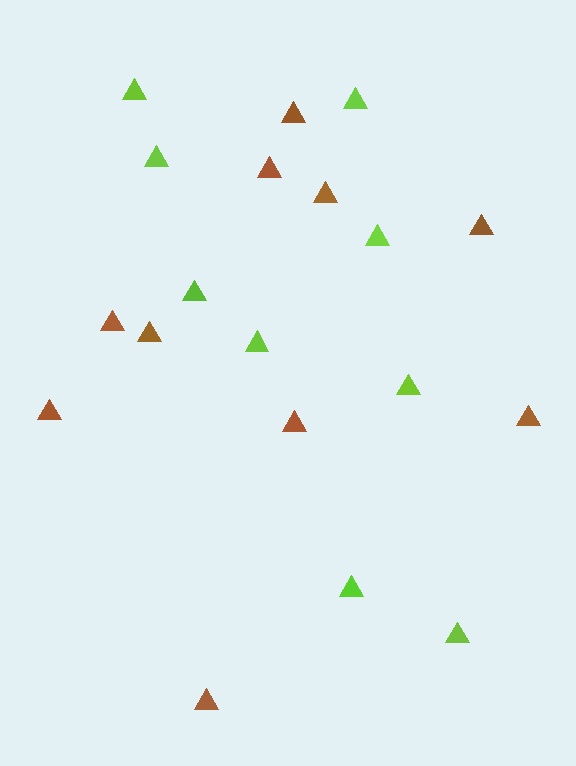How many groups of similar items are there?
There are 2 groups: one group of brown triangles (10) and one group of lime triangles (9).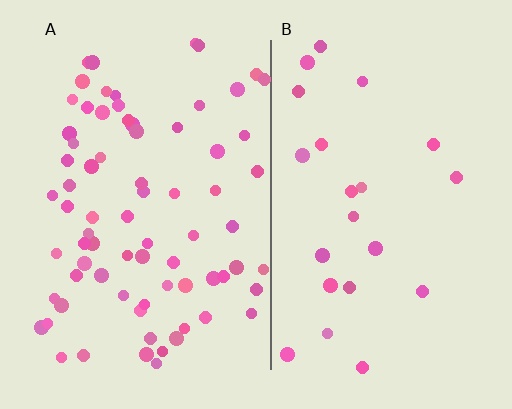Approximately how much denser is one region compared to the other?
Approximately 3.3× — region A over region B.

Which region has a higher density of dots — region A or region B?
A (the left).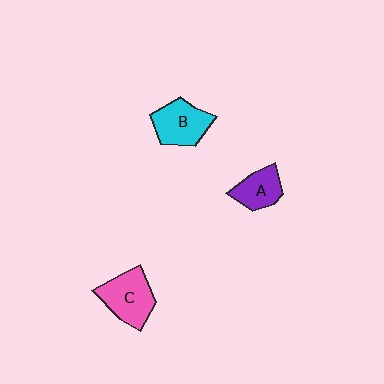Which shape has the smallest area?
Shape A (purple).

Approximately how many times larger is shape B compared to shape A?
Approximately 1.4 times.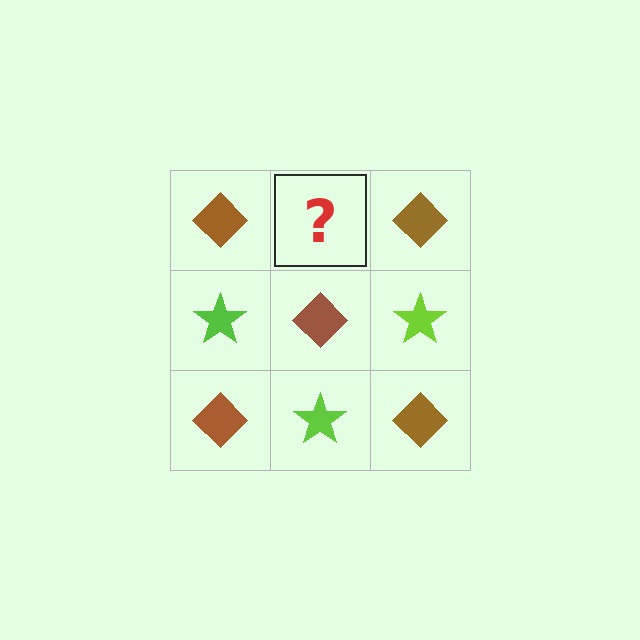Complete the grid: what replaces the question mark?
The question mark should be replaced with a lime star.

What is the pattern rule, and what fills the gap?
The rule is that it alternates brown diamond and lime star in a checkerboard pattern. The gap should be filled with a lime star.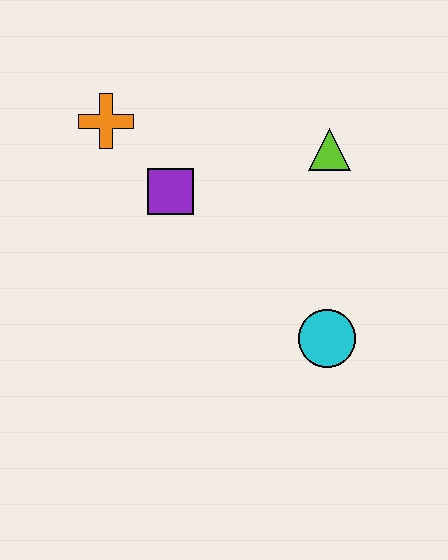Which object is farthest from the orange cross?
The cyan circle is farthest from the orange cross.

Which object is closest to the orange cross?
The purple square is closest to the orange cross.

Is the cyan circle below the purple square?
Yes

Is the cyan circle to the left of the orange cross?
No